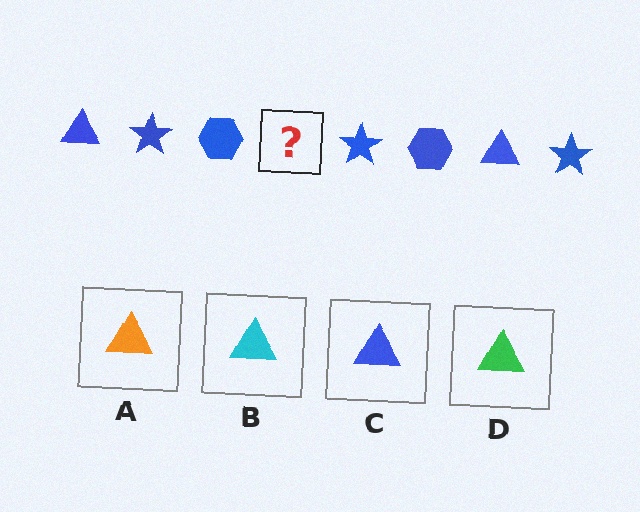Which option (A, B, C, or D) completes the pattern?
C.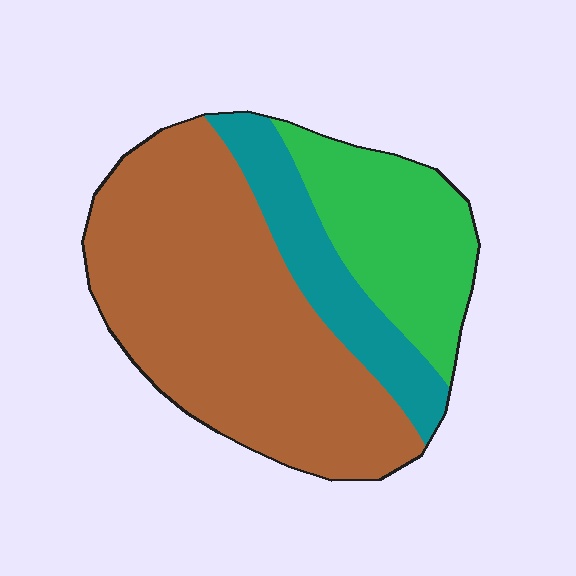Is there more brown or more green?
Brown.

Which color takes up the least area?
Teal, at roughly 15%.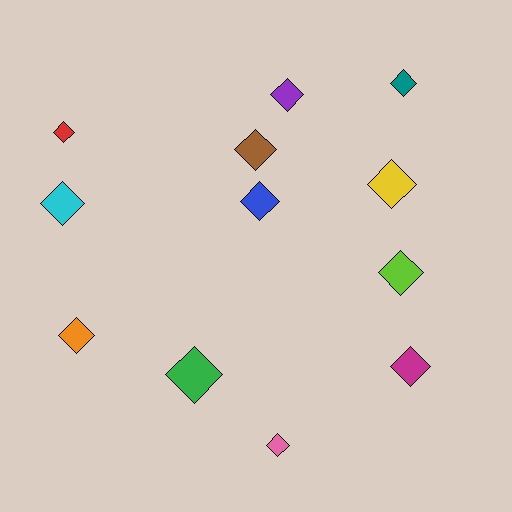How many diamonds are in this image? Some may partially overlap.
There are 12 diamonds.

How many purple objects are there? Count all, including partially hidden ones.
There is 1 purple object.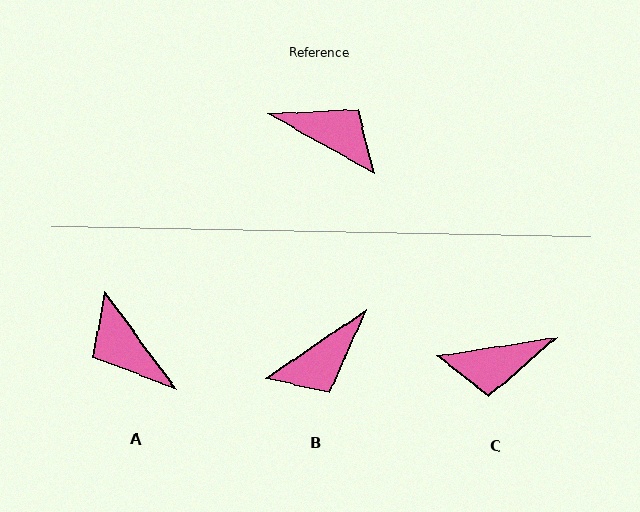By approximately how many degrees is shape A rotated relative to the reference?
Approximately 156 degrees counter-clockwise.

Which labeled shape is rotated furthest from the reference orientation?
A, about 156 degrees away.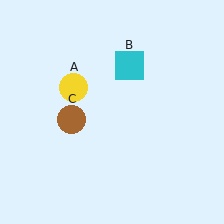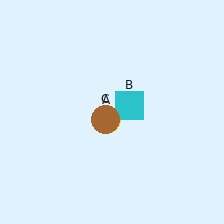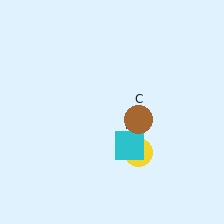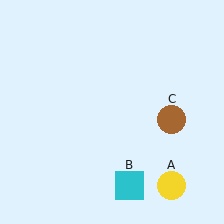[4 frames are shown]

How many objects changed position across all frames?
3 objects changed position: yellow circle (object A), cyan square (object B), brown circle (object C).